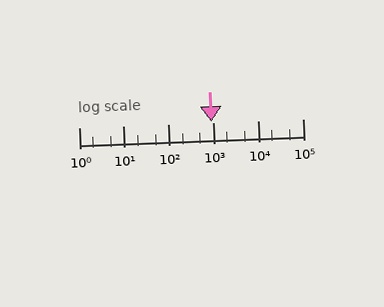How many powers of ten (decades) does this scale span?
The scale spans 5 decades, from 1 to 100000.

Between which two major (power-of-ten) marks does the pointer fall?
The pointer is between 100 and 1000.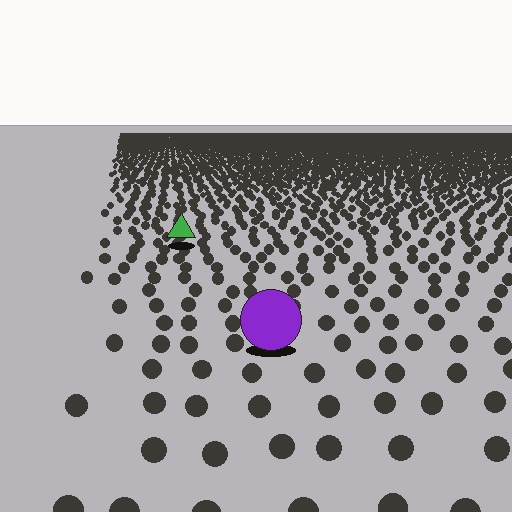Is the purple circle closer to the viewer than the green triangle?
Yes. The purple circle is closer — you can tell from the texture gradient: the ground texture is coarser near it.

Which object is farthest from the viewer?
The green triangle is farthest from the viewer. It appears smaller and the ground texture around it is denser.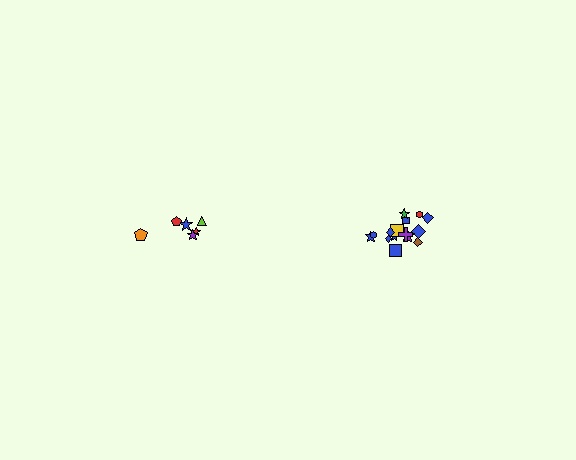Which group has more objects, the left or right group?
The right group.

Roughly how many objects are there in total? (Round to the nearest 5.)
Roughly 20 objects in total.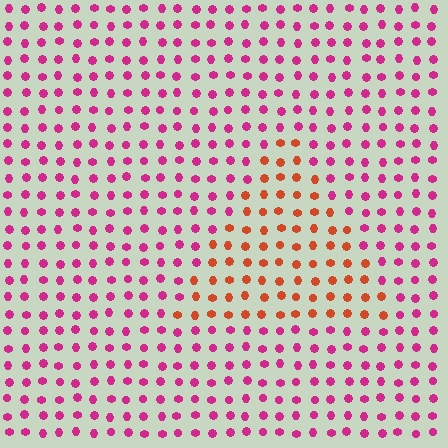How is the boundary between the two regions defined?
The boundary is defined purely by a slight shift in hue (about 48 degrees). Spacing, size, and orientation are identical on both sides.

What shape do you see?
I see a triangle.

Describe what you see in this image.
The image is filled with small magenta elements in a uniform arrangement. A triangle-shaped region is visible where the elements are tinted to a slightly different hue, forming a subtle color boundary.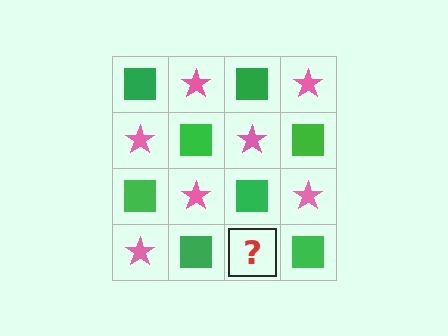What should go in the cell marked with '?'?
The missing cell should contain a pink star.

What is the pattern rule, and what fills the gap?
The rule is that it alternates green square and pink star in a checkerboard pattern. The gap should be filled with a pink star.